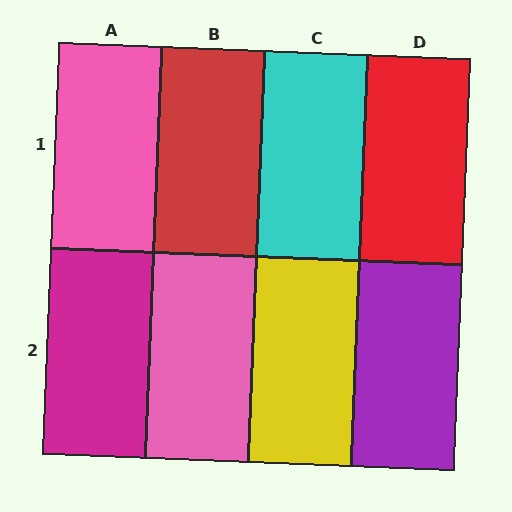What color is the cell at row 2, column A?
Magenta.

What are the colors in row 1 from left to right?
Pink, red, cyan, red.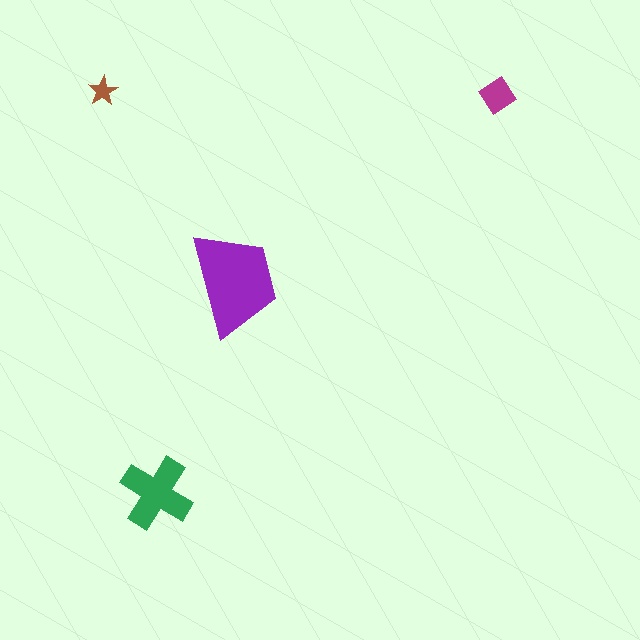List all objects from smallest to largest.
The brown star, the magenta diamond, the green cross, the purple trapezoid.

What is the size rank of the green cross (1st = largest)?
2nd.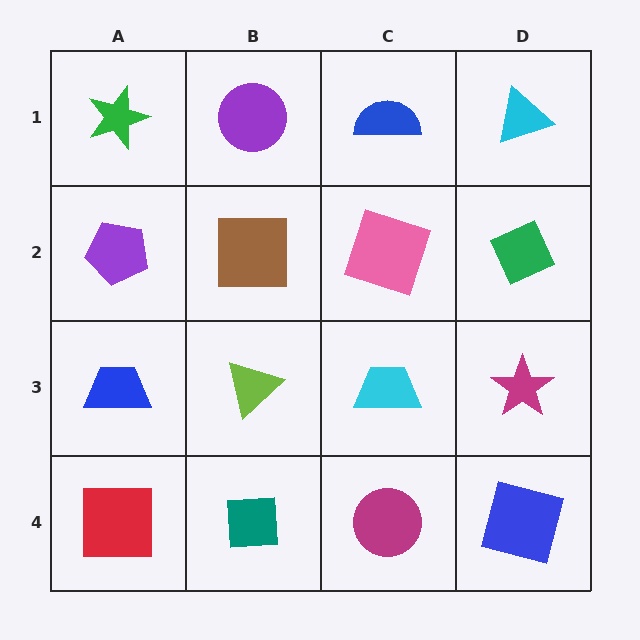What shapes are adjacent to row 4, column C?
A cyan trapezoid (row 3, column C), a teal square (row 4, column B), a blue square (row 4, column D).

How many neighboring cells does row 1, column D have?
2.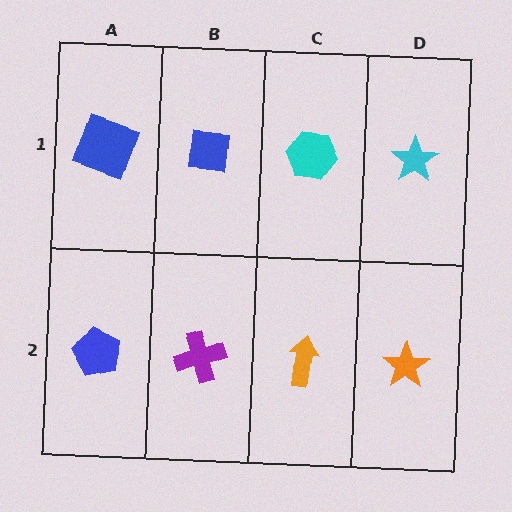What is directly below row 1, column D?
An orange star.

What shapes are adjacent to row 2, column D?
A cyan star (row 1, column D), an orange arrow (row 2, column C).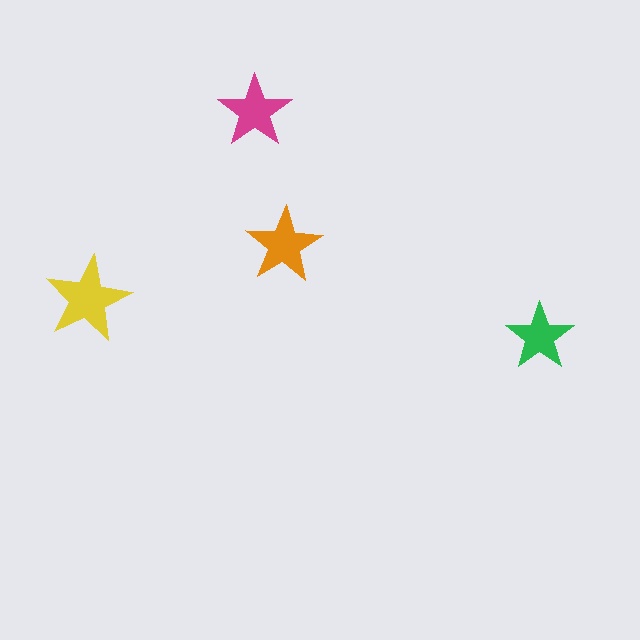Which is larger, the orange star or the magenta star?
The orange one.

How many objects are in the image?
There are 4 objects in the image.